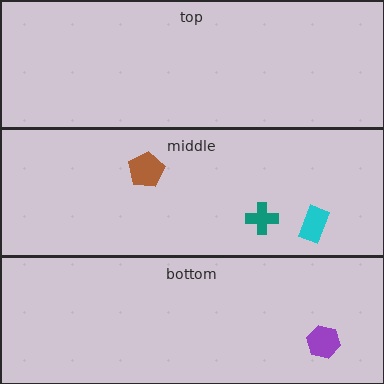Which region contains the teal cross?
The middle region.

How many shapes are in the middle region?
3.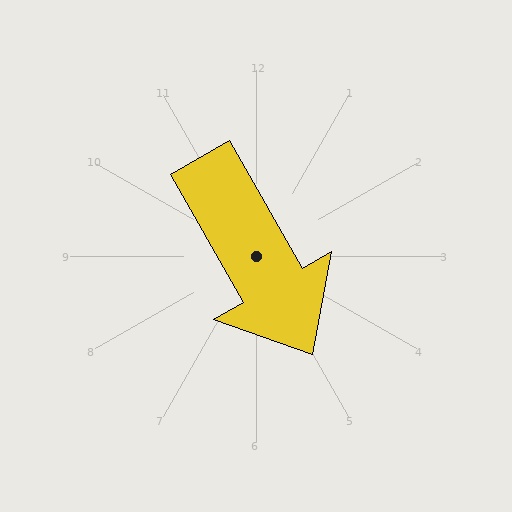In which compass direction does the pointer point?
Southeast.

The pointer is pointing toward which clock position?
Roughly 5 o'clock.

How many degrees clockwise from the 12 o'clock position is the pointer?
Approximately 150 degrees.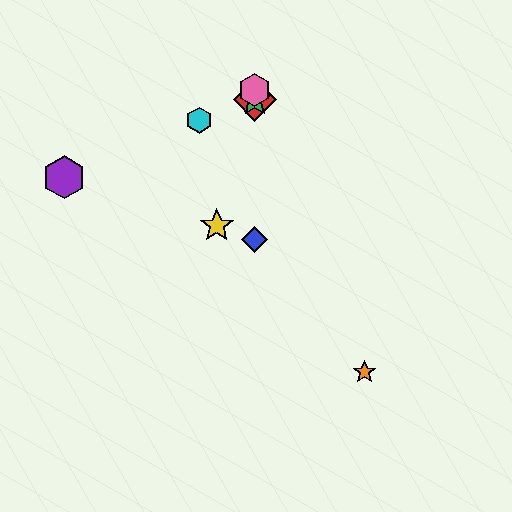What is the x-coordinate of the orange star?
The orange star is at x≈365.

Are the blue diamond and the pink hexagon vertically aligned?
Yes, both are at x≈255.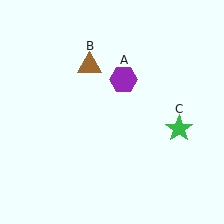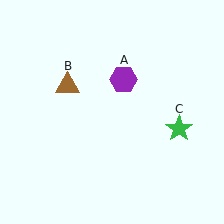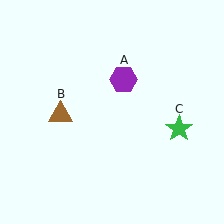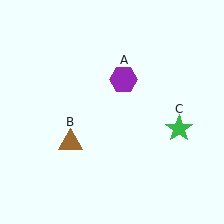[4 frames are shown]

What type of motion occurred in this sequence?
The brown triangle (object B) rotated counterclockwise around the center of the scene.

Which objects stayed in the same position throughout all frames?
Purple hexagon (object A) and green star (object C) remained stationary.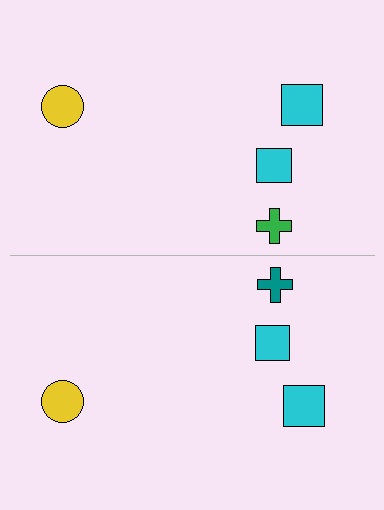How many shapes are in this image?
There are 8 shapes in this image.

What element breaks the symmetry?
The teal cross on the bottom side breaks the symmetry — its mirror counterpart is green.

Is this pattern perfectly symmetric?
No, the pattern is not perfectly symmetric. The teal cross on the bottom side breaks the symmetry — its mirror counterpart is green.